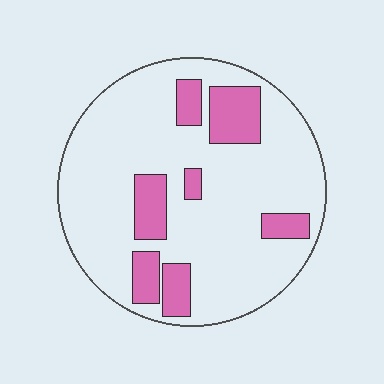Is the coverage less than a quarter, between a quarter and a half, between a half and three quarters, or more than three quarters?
Less than a quarter.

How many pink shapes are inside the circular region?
7.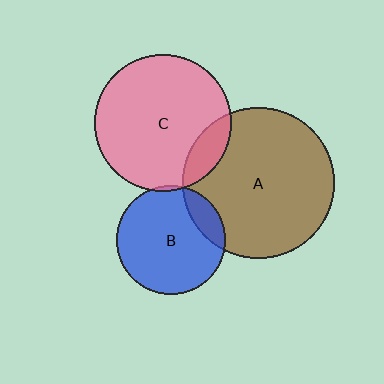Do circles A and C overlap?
Yes.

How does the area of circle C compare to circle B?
Approximately 1.6 times.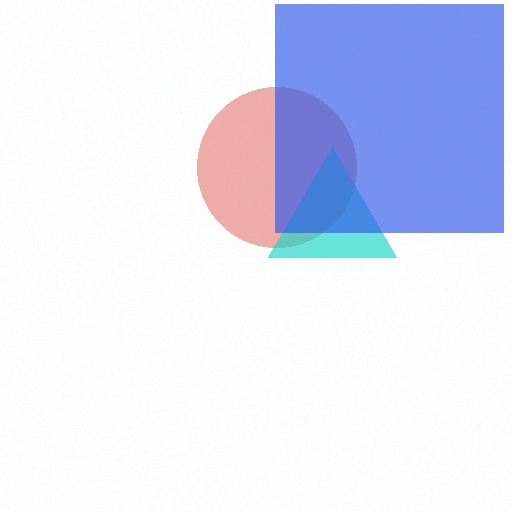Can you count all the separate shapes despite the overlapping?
Yes, there are 3 separate shapes.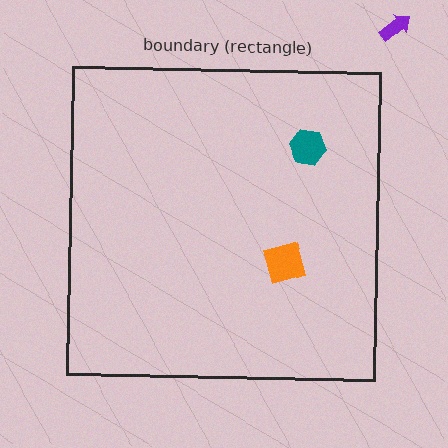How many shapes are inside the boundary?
2 inside, 1 outside.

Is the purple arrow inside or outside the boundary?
Outside.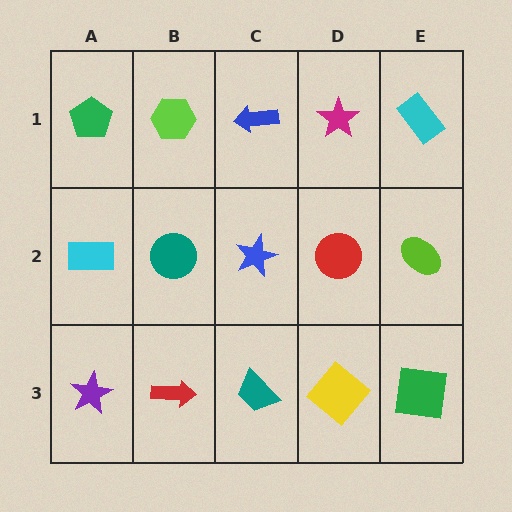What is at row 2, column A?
A cyan rectangle.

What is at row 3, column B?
A red arrow.